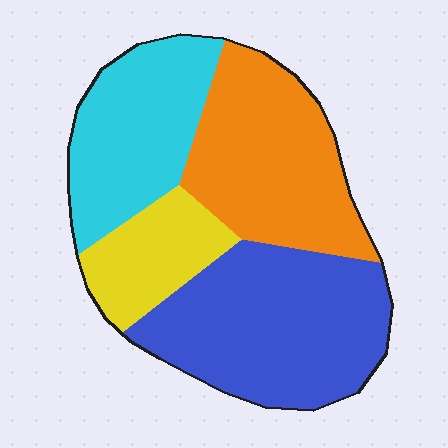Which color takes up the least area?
Yellow, at roughly 15%.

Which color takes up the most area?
Blue, at roughly 35%.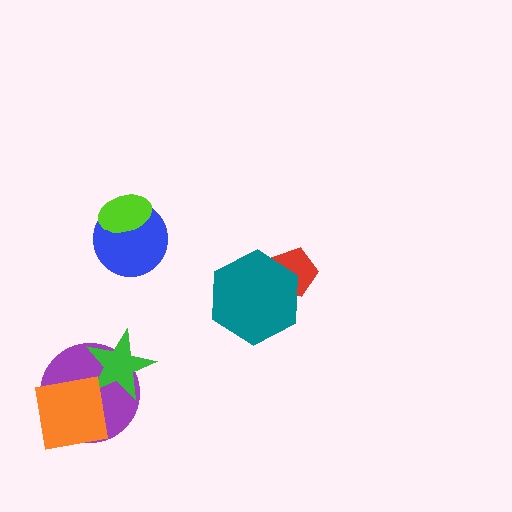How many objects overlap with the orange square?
1 object overlaps with the orange square.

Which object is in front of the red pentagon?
The teal hexagon is in front of the red pentagon.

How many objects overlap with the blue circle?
1 object overlaps with the blue circle.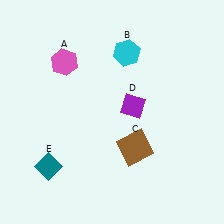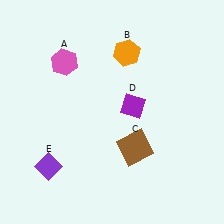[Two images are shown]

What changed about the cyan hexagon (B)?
In Image 1, B is cyan. In Image 2, it changed to orange.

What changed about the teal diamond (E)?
In Image 1, E is teal. In Image 2, it changed to purple.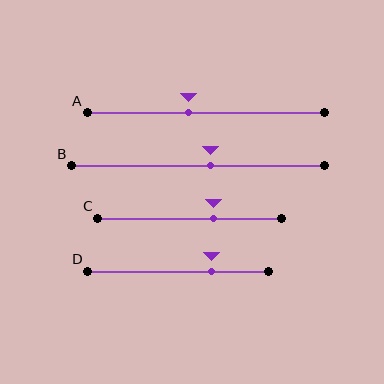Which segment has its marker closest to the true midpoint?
Segment B has its marker closest to the true midpoint.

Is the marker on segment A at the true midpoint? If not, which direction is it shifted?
No, the marker on segment A is shifted to the left by about 7% of the segment length.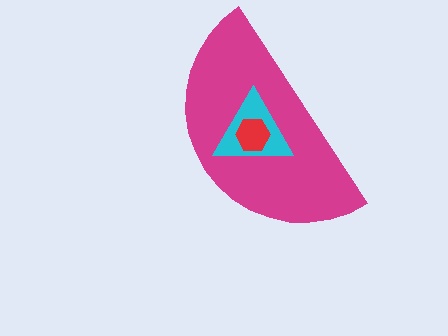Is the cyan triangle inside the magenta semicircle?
Yes.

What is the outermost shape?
The magenta semicircle.